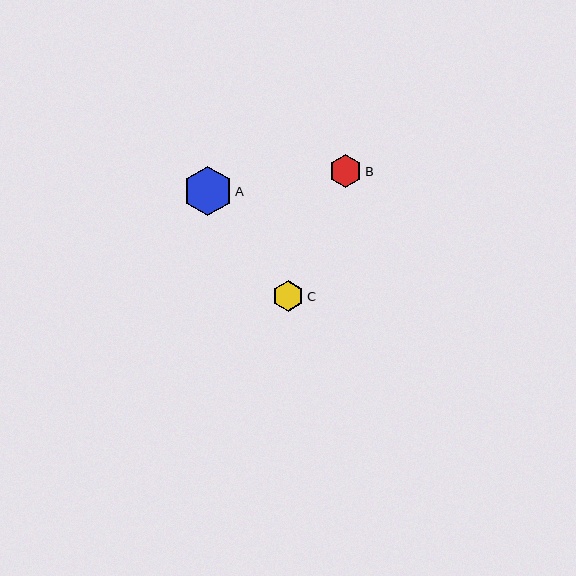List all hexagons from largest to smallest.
From largest to smallest: A, B, C.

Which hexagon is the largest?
Hexagon A is the largest with a size of approximately 49 pixels.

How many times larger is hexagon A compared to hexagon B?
Hexagon A is approximately 1.5 times the size of hexagon B.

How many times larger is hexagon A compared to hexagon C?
Hexagon A is approximately 1.6 times the size of hexagon C.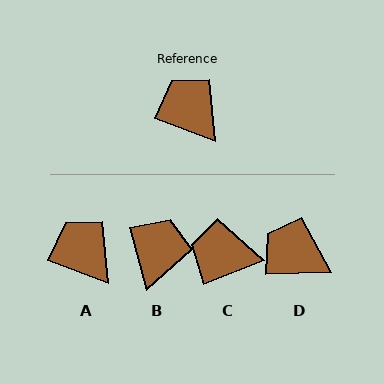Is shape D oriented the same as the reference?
No, it is off by about 23 degrees.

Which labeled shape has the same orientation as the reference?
A.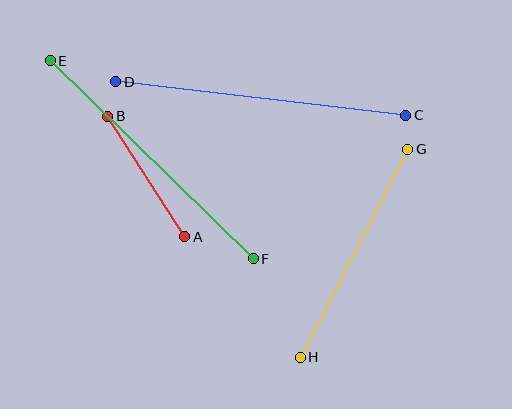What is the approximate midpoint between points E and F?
The midpoint is at approximately (152, 160) pixels.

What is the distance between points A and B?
The distance is approximately 143 pixels.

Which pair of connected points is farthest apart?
Points C and D are farthest apart.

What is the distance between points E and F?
The distance is approximately 284 pixels.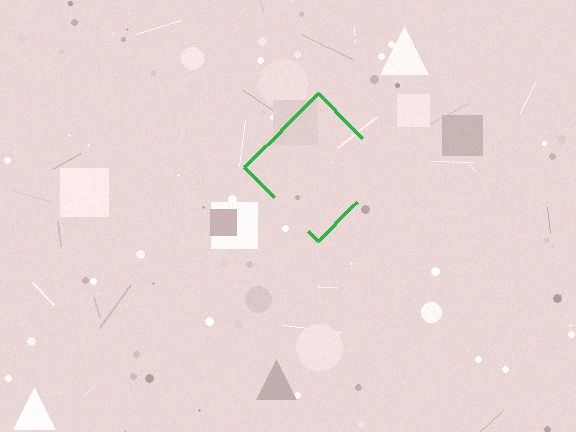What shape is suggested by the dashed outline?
The dashed outline suggests a diamond.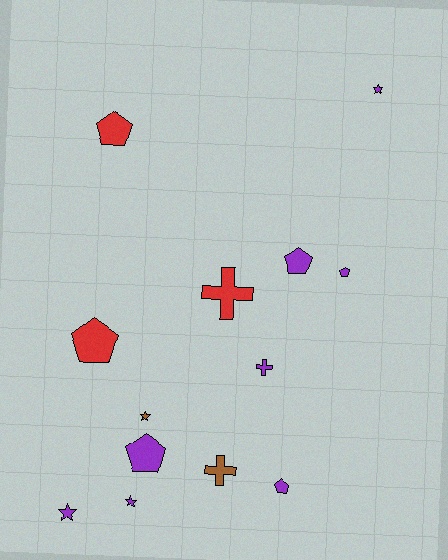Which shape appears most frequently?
Pentagon, with 6 objects.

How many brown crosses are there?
There is 1 brown cross.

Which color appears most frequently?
Purple, with 8 objects.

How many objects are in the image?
There are 13 objects.